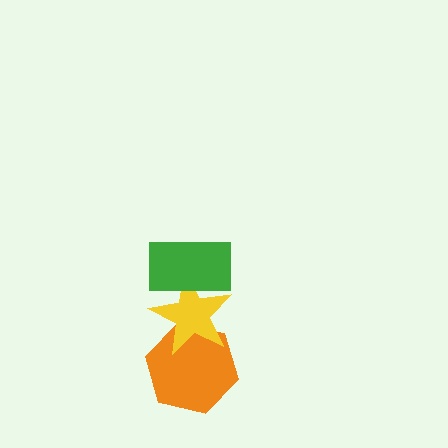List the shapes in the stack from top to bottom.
From top to bottom: the green rectangle, the yellow star, the orange hexagon.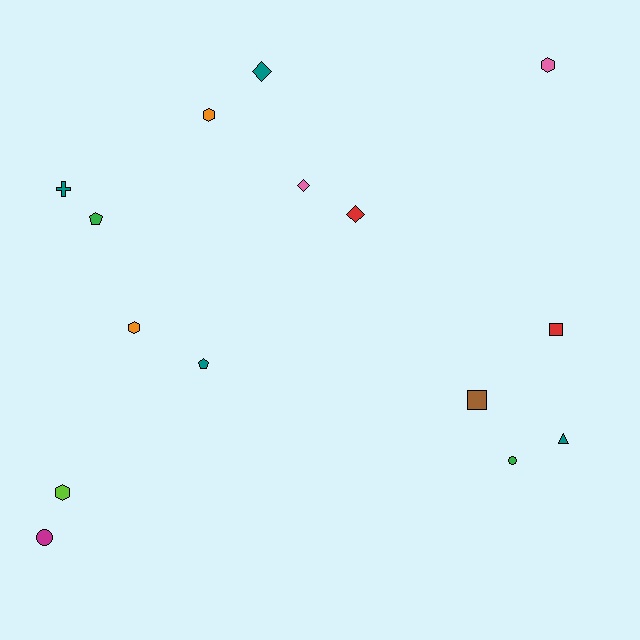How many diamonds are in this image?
There are 3 diamonds.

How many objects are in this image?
There are 15 objects.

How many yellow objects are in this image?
There are no yellow objects.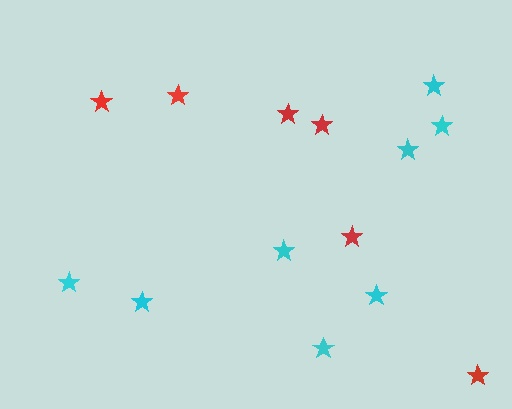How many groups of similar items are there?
There are 2 groups: one group of cyan stars (8) and one group of red stars (6).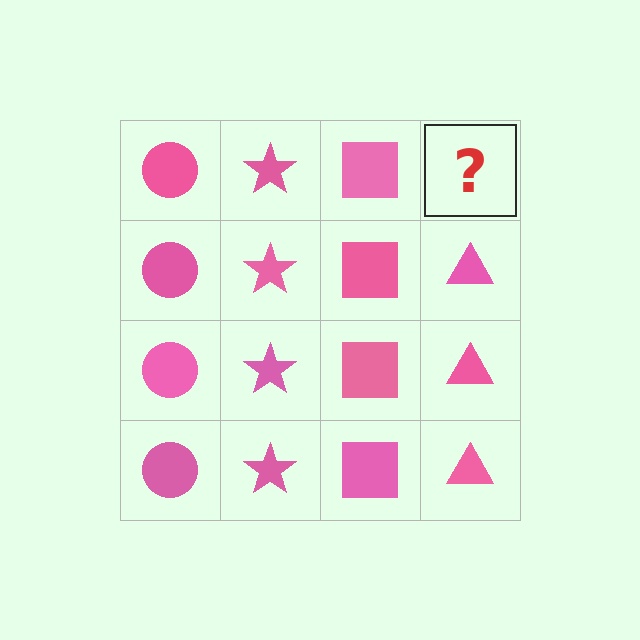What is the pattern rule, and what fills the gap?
The rule is that each column has a consistent shape. The gap should be filled with a pink triangle.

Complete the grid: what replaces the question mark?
The question mark should be replaced with a pink triangle.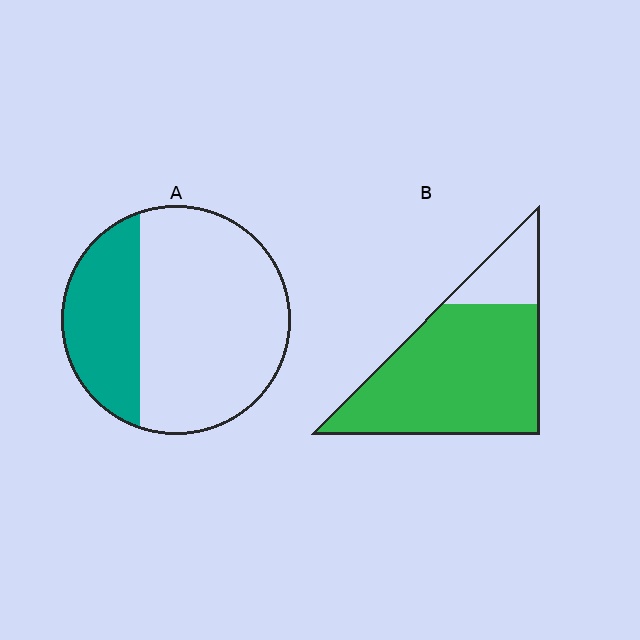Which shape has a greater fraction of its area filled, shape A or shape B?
Shape B.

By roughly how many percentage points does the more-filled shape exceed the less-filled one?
By roughly 50 percentage points (B over A).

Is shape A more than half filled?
No.